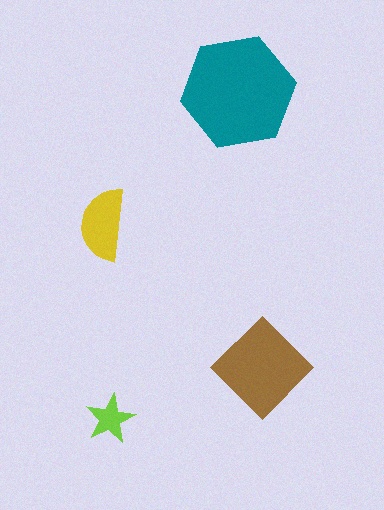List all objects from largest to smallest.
The teal hexagon, the brown diamond, the yellow semicircle, the lime star.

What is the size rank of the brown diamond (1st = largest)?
2nd.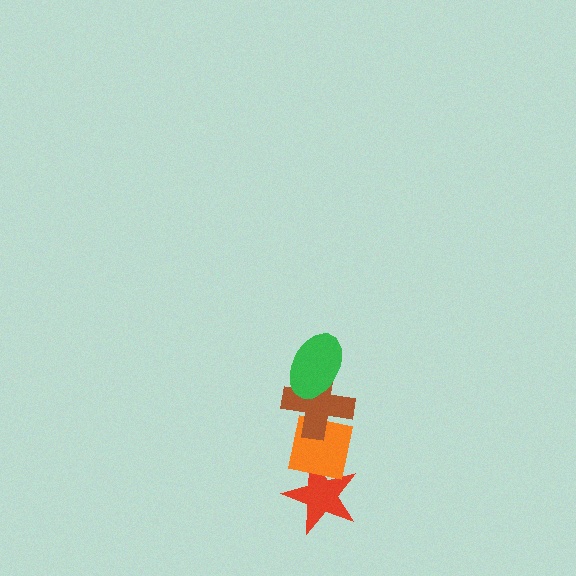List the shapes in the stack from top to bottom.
From top to bottom: the green ellipse, the brown cross, the orange square, the red star.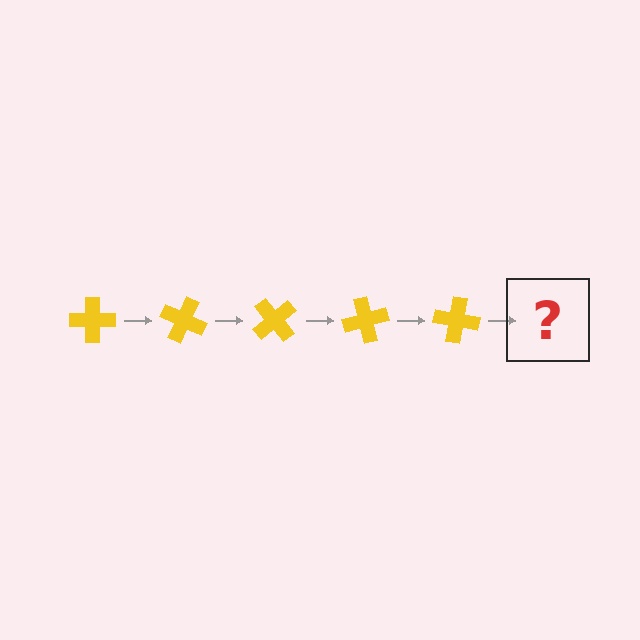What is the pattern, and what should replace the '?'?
The pattern is that the cross rotates 25 degrees each step. The '?' should be a yellow cross rotated 125 degrees.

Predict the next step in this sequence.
The next step is a yellow cross rotated 125 degrees.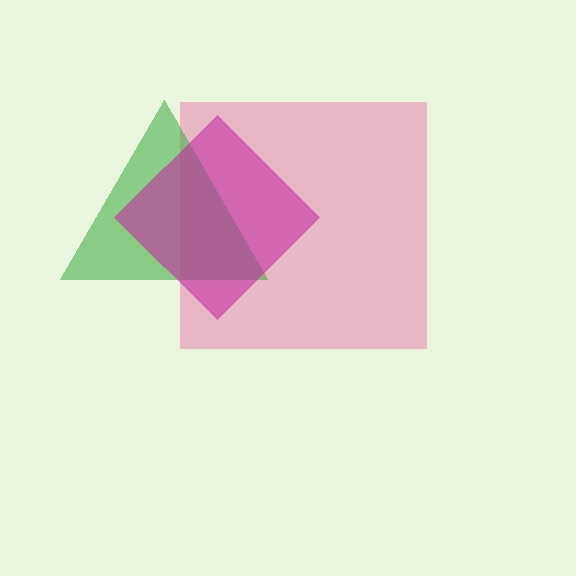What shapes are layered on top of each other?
The layered shapes are: a pink square, a green triangle, a magenta diamond.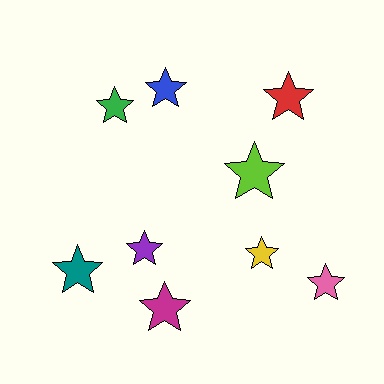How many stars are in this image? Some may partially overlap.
There are 9 stars.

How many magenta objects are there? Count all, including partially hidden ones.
There is 1 magenta object.